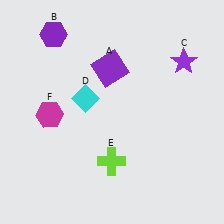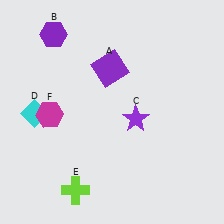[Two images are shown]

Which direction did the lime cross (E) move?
The lime cross (E) moved left.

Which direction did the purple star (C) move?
The purple star (C) moved down.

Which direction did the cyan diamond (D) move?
The cyan diamond (D) moved left.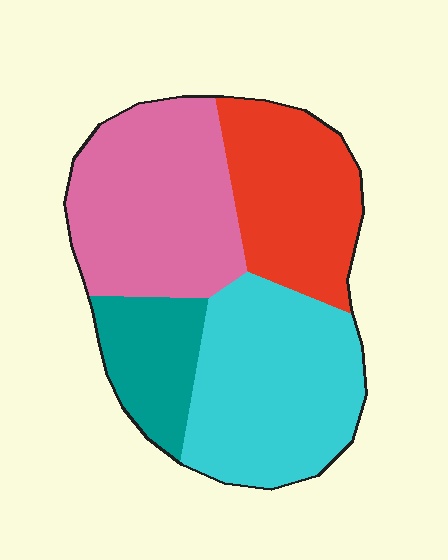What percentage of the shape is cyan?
Cyan covers around 30% of the shape.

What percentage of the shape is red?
Red takes up about one quarter (1/4) of the shape.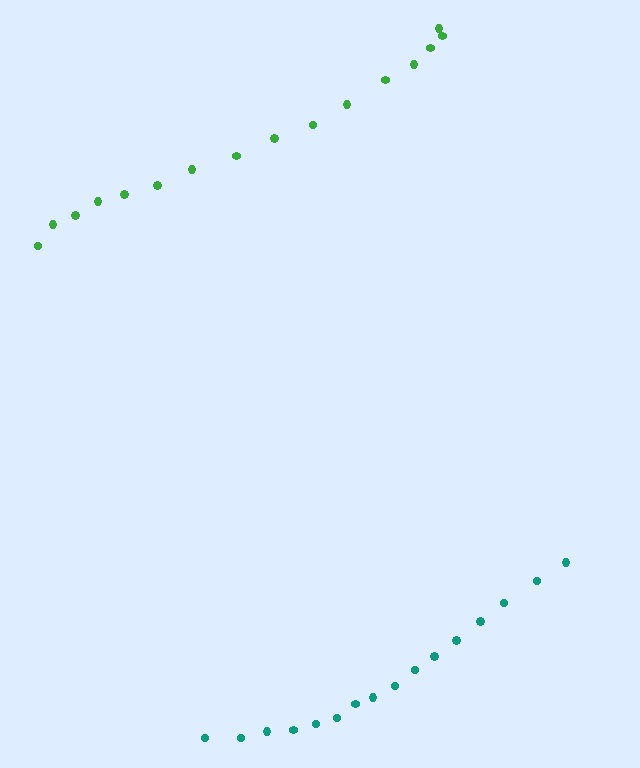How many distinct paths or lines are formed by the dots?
There are 2 distinct paths.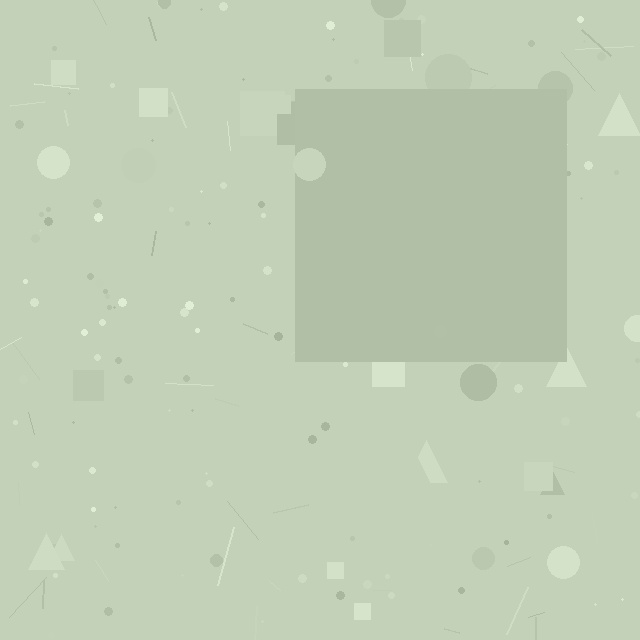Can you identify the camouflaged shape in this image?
The camouflaged shape is a square.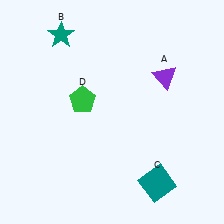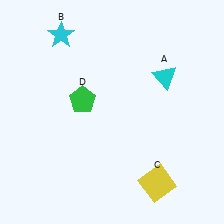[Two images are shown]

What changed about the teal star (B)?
In Image 1, B is teal. In Image 2, it changed to cyan.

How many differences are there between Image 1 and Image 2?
There are 3 differences between the two images.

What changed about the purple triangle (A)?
In Image 1, A is purple. In Image 2, it changed to cyan.